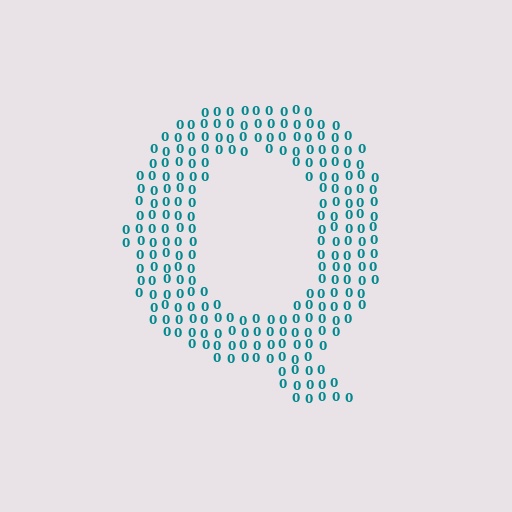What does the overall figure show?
The overall figure shows the letter Q.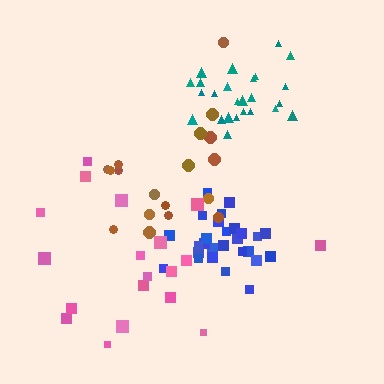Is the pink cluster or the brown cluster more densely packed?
Brown.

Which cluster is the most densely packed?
Blue.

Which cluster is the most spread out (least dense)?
Pink.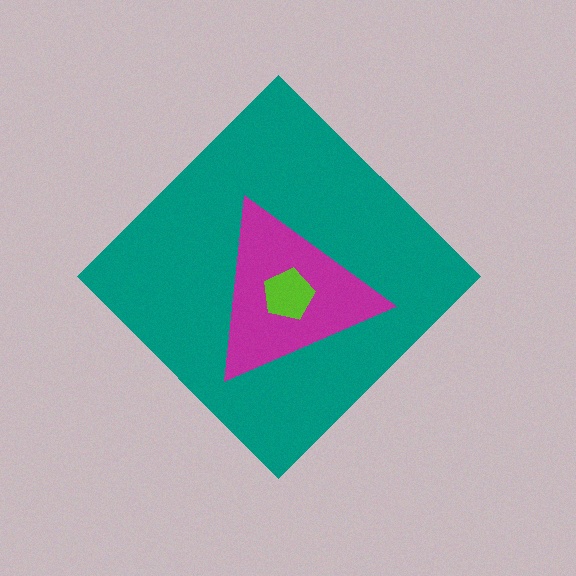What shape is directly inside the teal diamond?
The magenta triangle.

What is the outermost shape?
The teal diamond.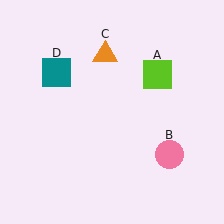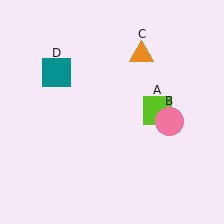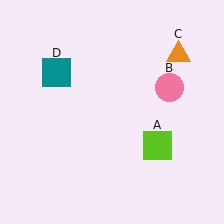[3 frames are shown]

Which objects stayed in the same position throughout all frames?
Teal square (object D) remained stationary.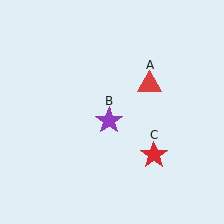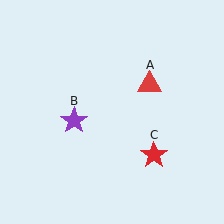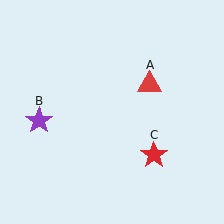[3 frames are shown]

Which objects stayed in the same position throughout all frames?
Red triangle (object A) and red star (object C) remained stationary.